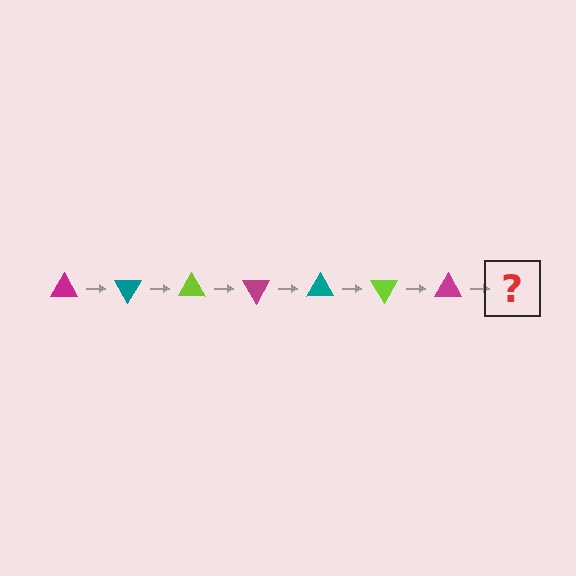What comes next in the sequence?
The next element should be a teal triangle, rotated 420 degrees from the start.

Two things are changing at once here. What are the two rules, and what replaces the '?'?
The two rules are that it rotates 60 degrees each step and the color cycles through magenta, teal, and lime. The '?' should be a teal triangle, rotated 420 degrees from the start.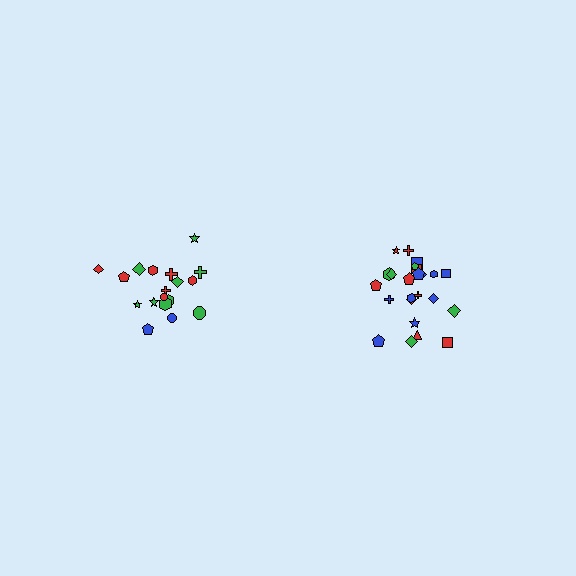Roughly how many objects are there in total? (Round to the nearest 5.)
Roughly 45 objects in total.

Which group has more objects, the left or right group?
The right group.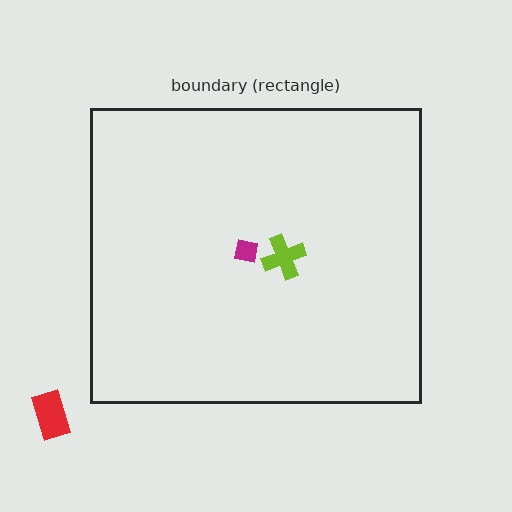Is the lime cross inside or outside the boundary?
Inside.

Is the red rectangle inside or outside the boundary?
Outside.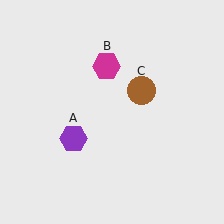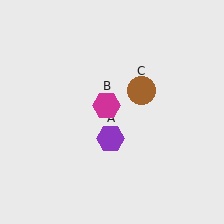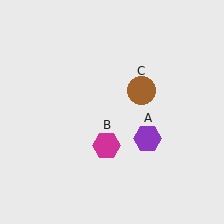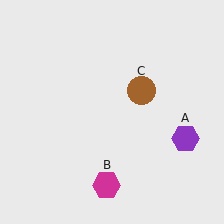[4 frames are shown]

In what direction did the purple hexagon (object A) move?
The purple hexagon (object A) moved right.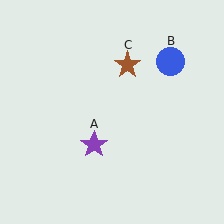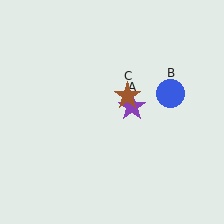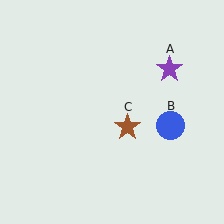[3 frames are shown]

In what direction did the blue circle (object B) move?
The blue circle (object B) moved down.